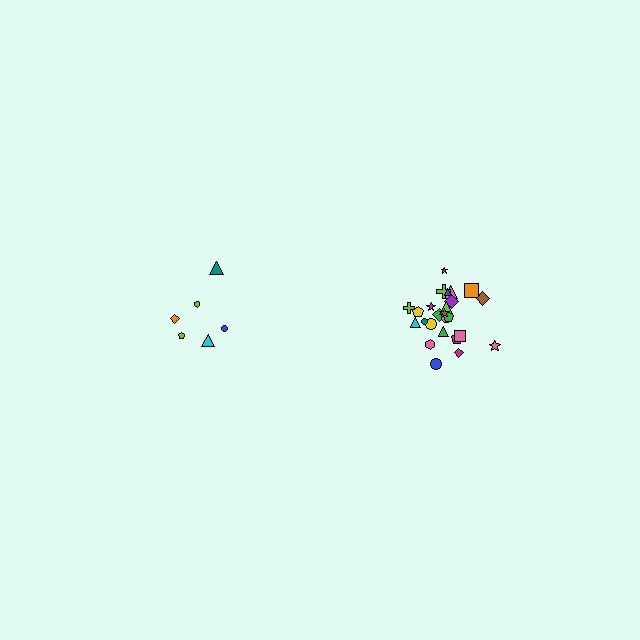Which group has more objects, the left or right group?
The right group.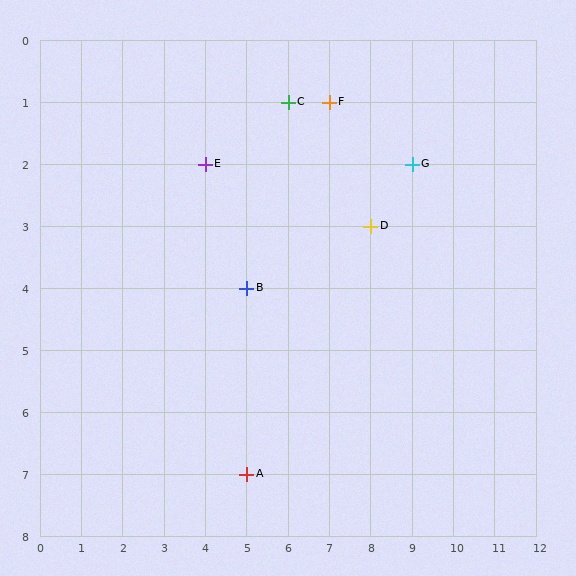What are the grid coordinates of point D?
Point D is at grid coordinates (8, 3).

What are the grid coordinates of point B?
Point B is at grid coordinates (5, 4).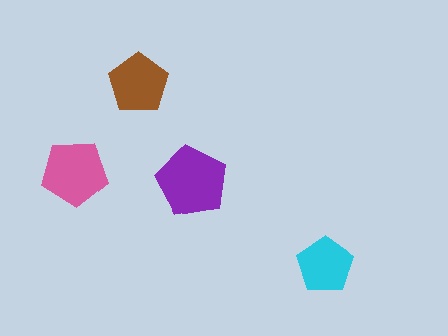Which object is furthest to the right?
The cyan pentagon is rightmost.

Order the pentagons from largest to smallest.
the purple one, the pink one, the brown one, the cyan one.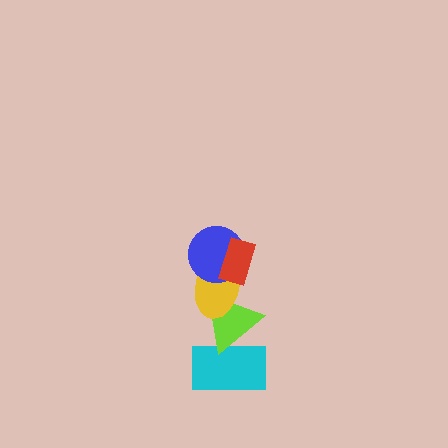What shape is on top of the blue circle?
The red rectangle is on top of the blue circle.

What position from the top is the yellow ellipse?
The yellow ellipse is 3rd from the top.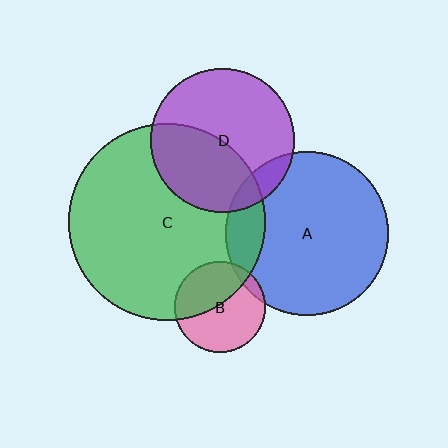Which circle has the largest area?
Circle C (green).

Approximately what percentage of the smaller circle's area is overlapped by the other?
Approximately 5%.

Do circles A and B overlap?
Yes.